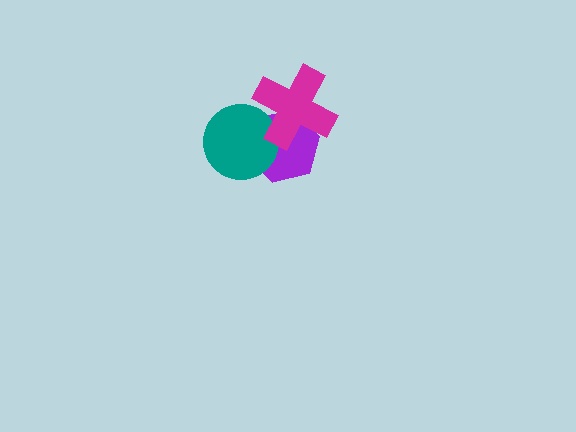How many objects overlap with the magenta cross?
2 objects overlap with the magenta cross.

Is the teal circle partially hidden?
Yes, it is partially covered by another shape.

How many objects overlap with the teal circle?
2 objects overlap with the teal circle.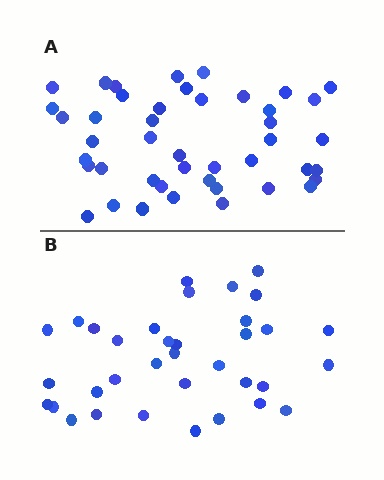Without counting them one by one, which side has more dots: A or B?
Region A (the top region) has more dots.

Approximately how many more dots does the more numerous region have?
Region A has roughly 8 or so more dots than region B.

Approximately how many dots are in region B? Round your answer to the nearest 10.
About 40 dots. (The exact count is 35, which rounds to 40.)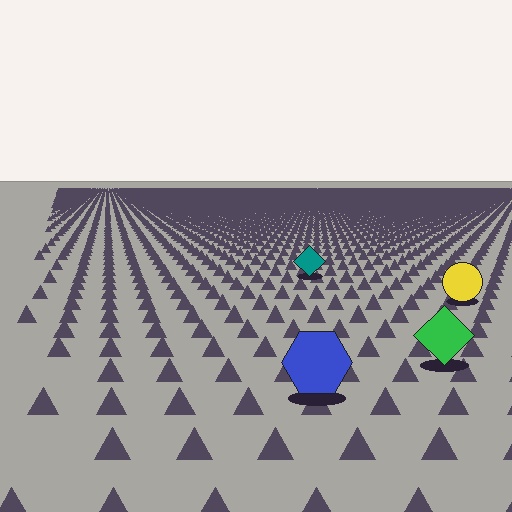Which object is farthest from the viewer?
The teal diamond is farthest from the viewer. It appears smaller and the ground texture around it is denser.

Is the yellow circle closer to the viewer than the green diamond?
No. The green diamond is closer — you can tell from the texture gradient: the ground texture is coarser near it.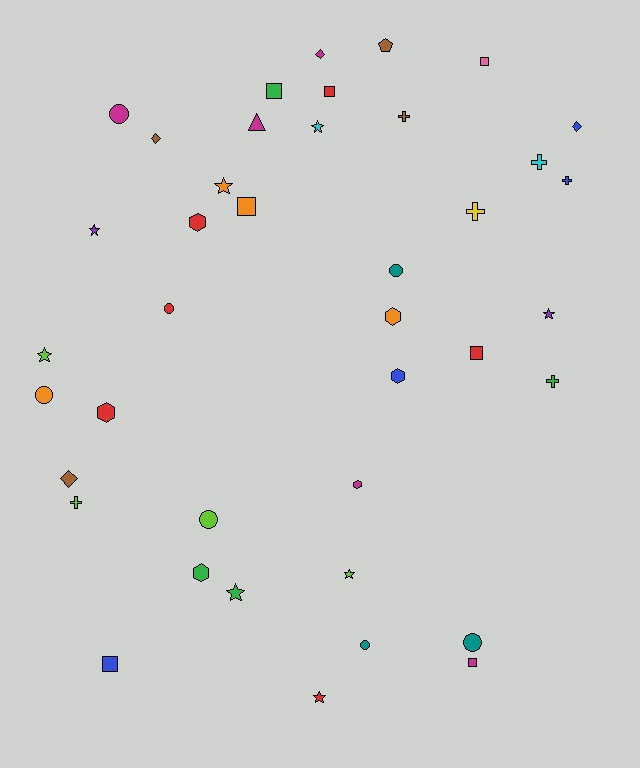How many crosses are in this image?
There are 6 crosses.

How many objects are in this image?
There are 40 objects.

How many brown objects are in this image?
There are 4 brown objects.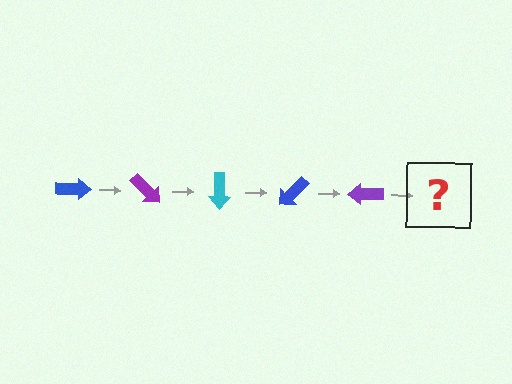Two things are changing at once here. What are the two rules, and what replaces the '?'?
The two rules are that it rotates 45 degrees each step and the color cycles through blue, purple, and cyan. The '?' should be a cyan arrow, rotated 225 degrees from the start.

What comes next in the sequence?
The next element should be a cyan arrow, rotated 225 degrees from the start.